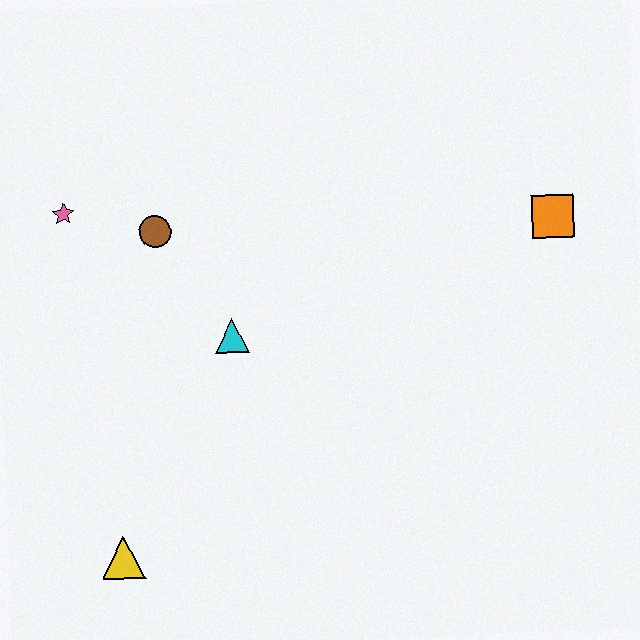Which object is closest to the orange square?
The cyan triangle is closest to the orange square.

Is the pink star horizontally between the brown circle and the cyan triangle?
No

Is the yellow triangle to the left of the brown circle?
Yes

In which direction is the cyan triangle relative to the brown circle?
The cyan triangle is below the brown circle.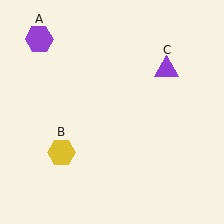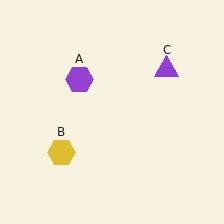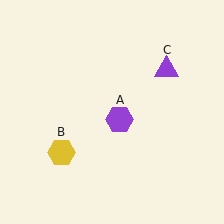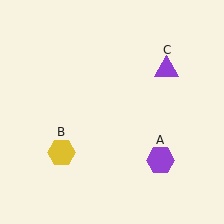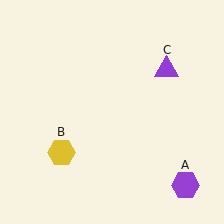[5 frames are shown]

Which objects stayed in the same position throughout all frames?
Yellow hexagon (object B) and purple triangle (object C) remained stationary.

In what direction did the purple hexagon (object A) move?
The purple hexagon (object A) moved down and to the right.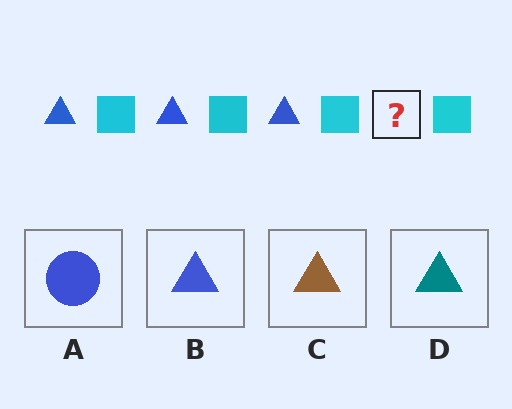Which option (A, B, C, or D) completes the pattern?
B.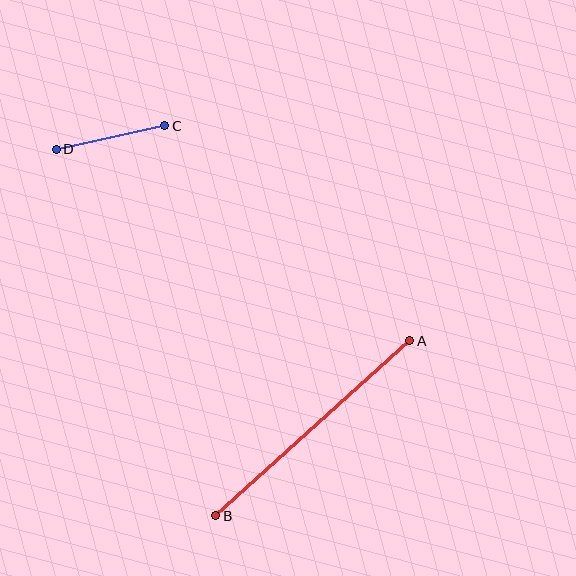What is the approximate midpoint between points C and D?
The midpoint is at approximately (111, 138) pixels.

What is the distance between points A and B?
The distance is approximately 262 pixels.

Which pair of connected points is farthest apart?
Points A and B are farthest apart.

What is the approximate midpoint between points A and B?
The midpoint is at approximately (313, 428) pixels.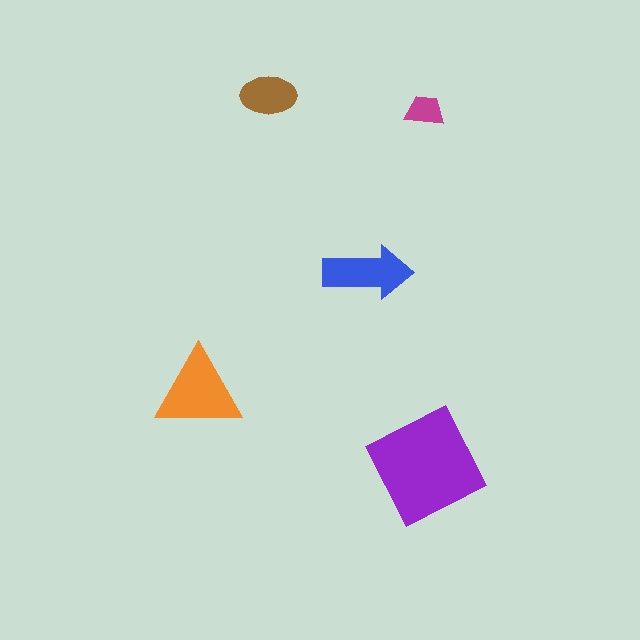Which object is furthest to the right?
The purple square is rightmost.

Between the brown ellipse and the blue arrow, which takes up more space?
The blue arrow.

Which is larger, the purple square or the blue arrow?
The purple square.